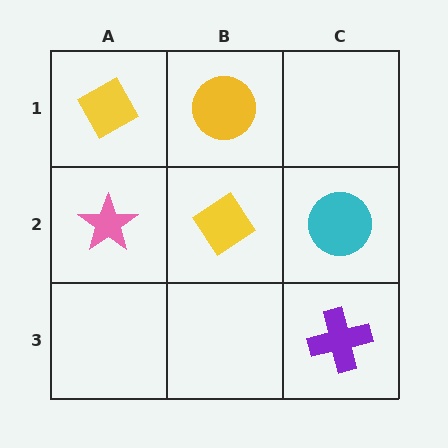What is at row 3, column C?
A purple cross.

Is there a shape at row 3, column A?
No, that cell is empty.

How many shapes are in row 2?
3 shapes.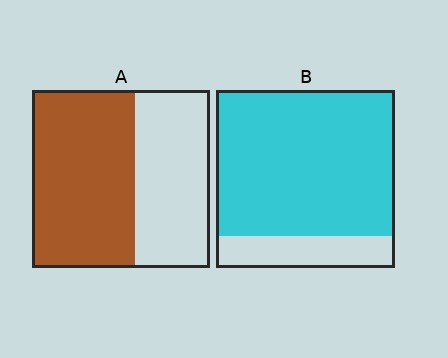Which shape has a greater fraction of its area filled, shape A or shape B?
Shape B.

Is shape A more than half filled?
Yes.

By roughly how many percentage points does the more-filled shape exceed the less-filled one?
By roughly 25 percentage points (B over A).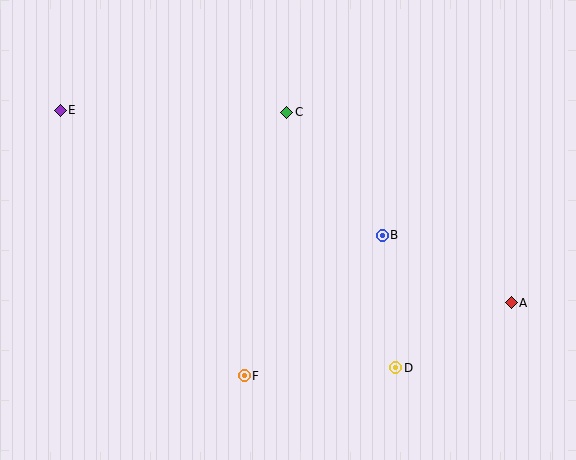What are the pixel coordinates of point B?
Point B is at (382, 235).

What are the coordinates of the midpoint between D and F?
The midpoint between D and F is at (320, 372).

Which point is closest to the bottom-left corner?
Point F is closest to the bottom-left corner.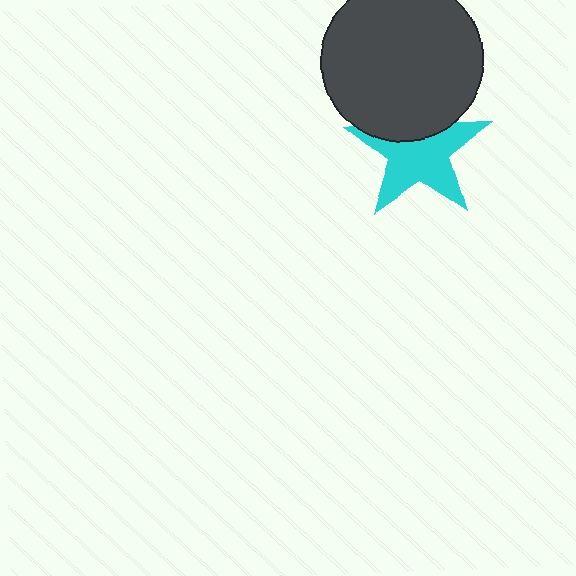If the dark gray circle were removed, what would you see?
You would see the complete cyan star.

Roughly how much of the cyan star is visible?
Most of it is visible (roughly 69%).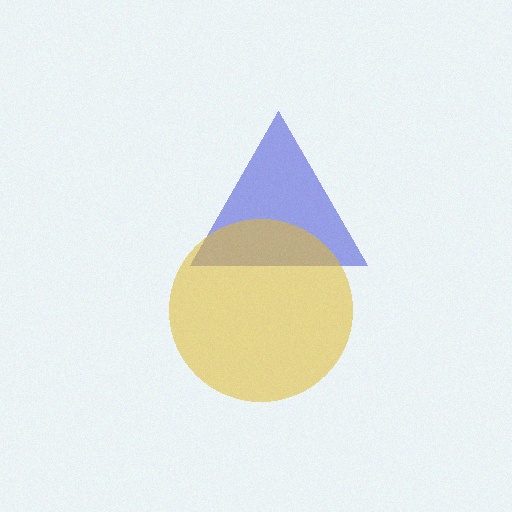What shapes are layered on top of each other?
The layered shapes are: a blue triangle, a yellow circle.